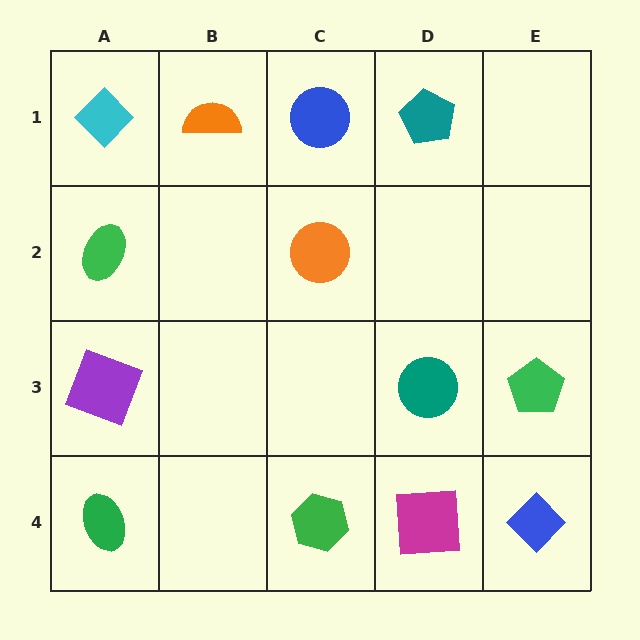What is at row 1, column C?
A blue circle.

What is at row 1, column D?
A teal pentagon.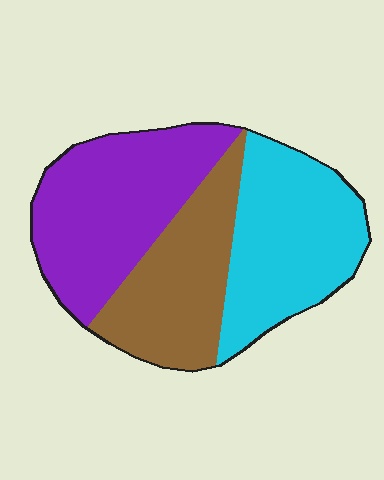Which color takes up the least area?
Brown, at roughly 30%.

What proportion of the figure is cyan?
Cyan covers 34% of the figure.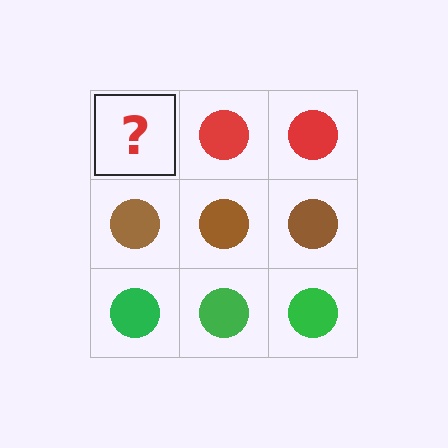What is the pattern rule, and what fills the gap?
The rule is that each row has a consistent color. The gap should be filled with a red circle.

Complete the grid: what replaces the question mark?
The question mark should be replaced with a red circle.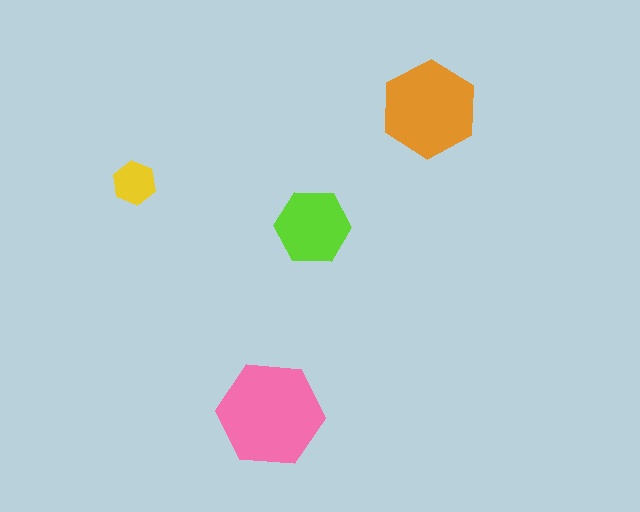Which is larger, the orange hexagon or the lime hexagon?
The orange one.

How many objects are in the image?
There are 4 objects in the image.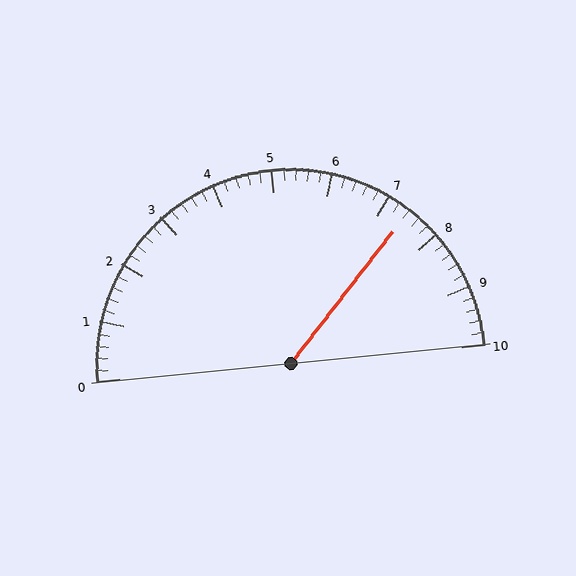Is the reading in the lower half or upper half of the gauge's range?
The reading is in the upper half of the range (0 to 10).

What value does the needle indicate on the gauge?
The needle indicates approximately 7.4.